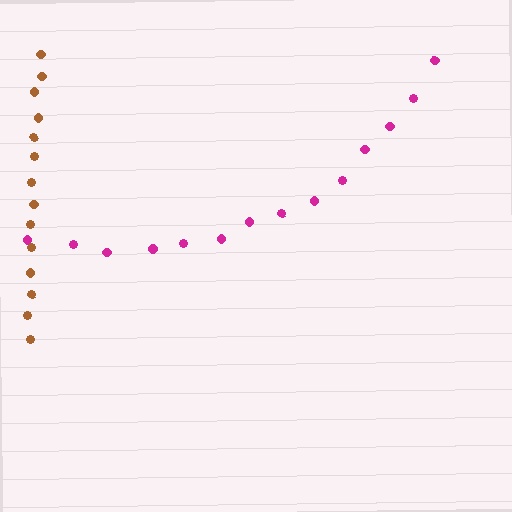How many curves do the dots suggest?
There are 2 distinct paths.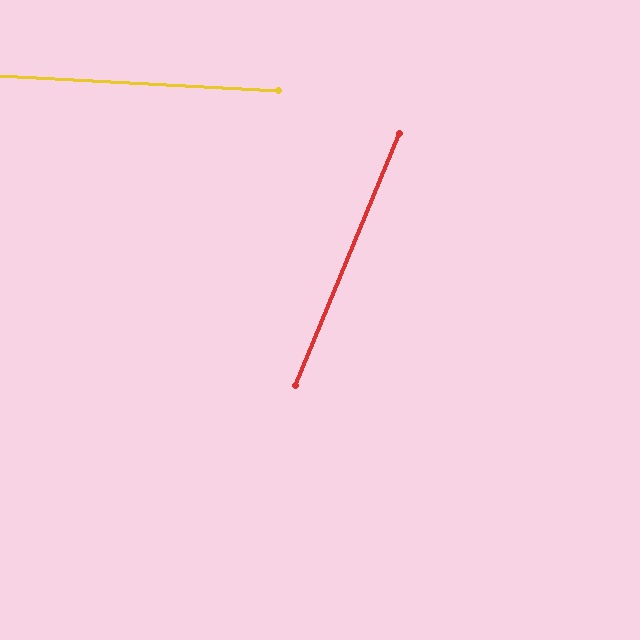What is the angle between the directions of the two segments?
Approximately 71 degrees.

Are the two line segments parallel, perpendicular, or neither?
Neither parallel nor perpendicular — they differ by about 71°.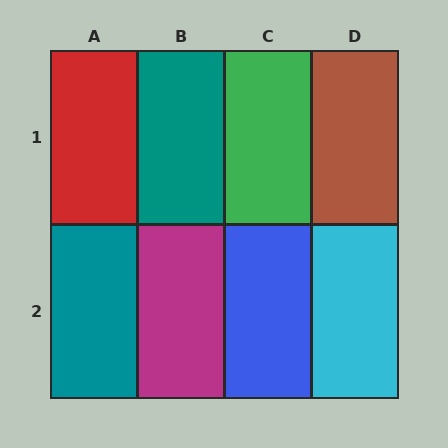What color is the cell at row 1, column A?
Red.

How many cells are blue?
1 cell is blue.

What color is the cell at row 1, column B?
Teal.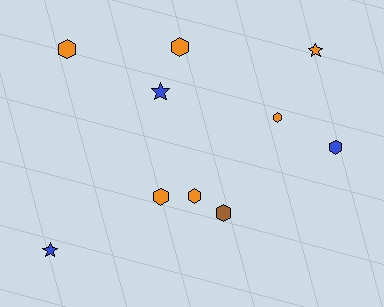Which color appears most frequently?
Orange, with 6 objects.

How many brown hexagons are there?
There is 1 brown hexagon.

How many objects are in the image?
There are 10 objects.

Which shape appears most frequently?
Hexagon, with 7 objects.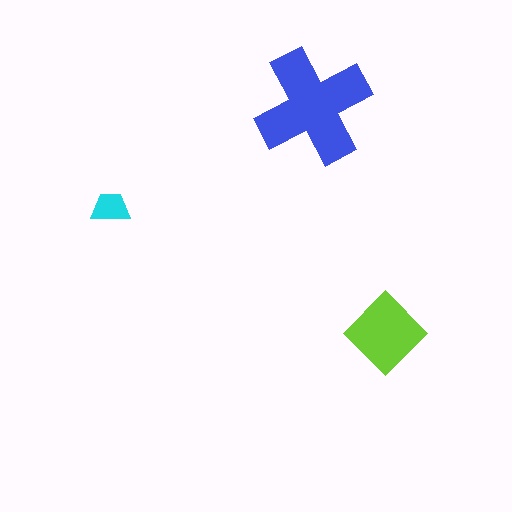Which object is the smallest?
The cyan trapezoid.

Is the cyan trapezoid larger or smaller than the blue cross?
Smaller.